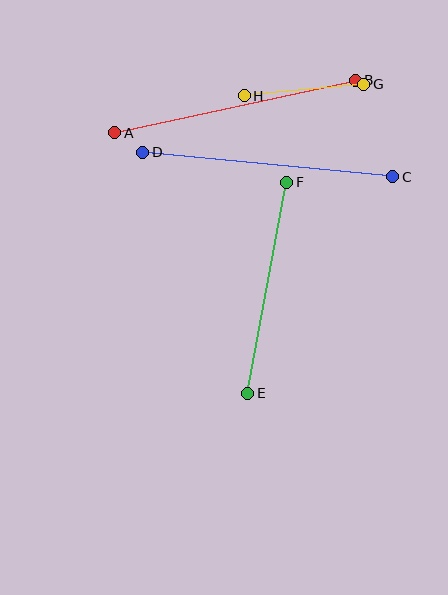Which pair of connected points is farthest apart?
Points C and D are farthest apart.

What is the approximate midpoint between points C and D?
The midpoint is at approximately (268, 164) pixels.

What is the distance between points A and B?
The distance is approximately 246 pixels.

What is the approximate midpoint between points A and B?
The midpoint is at approximately (235, 106) pixels.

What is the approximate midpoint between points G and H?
The midpoint is at approximately (304, 90) pixels.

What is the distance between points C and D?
The distance is approximately 252 pixels.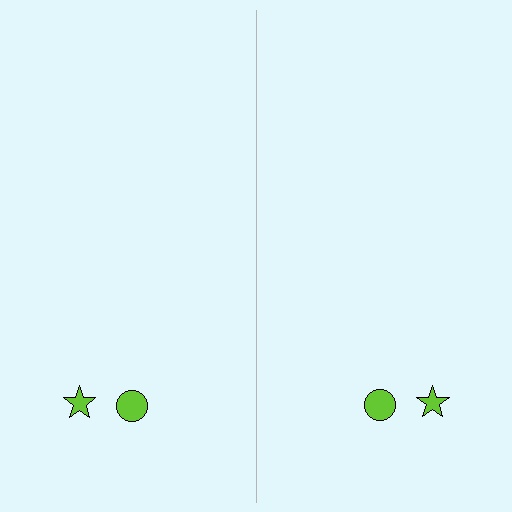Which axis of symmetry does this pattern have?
The pattern has a vertical axis of symmetry running through the center of the image.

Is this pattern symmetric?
Yes, this pattern has bilateral (reflection) symmetry.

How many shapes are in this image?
There are 4 shapes in this image.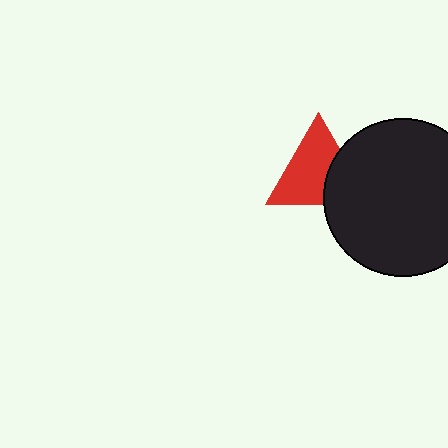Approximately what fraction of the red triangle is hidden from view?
Roughly 32% of the red triangle is hidden behind the black circle.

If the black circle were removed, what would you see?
You would see the complete red triangle.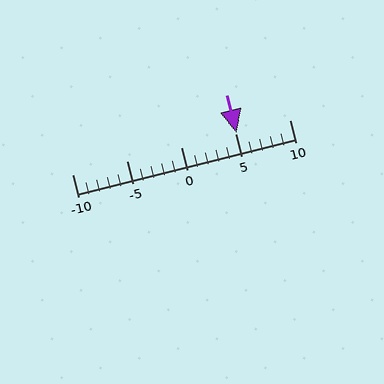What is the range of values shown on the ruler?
The ruler shows values from -10 to 10.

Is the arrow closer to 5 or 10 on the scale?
The arrow is closer to 5.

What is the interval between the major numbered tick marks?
The major tick marks are spaced 5 units apart.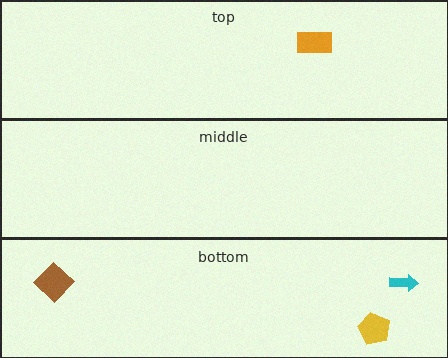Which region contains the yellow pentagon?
The bottom region.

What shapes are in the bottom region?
The brown diamond, the cyan arrow, the yellow pentagon.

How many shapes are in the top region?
1.